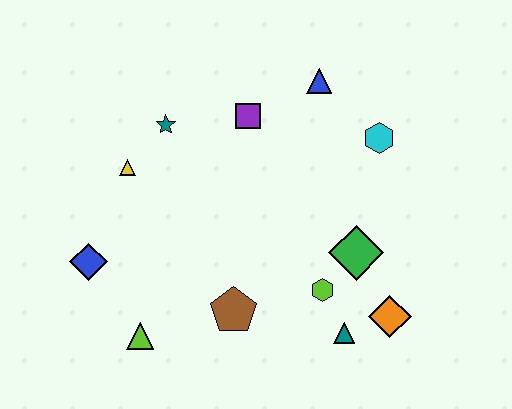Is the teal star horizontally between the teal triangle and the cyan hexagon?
No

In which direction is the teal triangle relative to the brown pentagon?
The teal triangle is to the right of the brown pentagon.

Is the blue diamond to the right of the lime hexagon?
No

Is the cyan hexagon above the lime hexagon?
Yes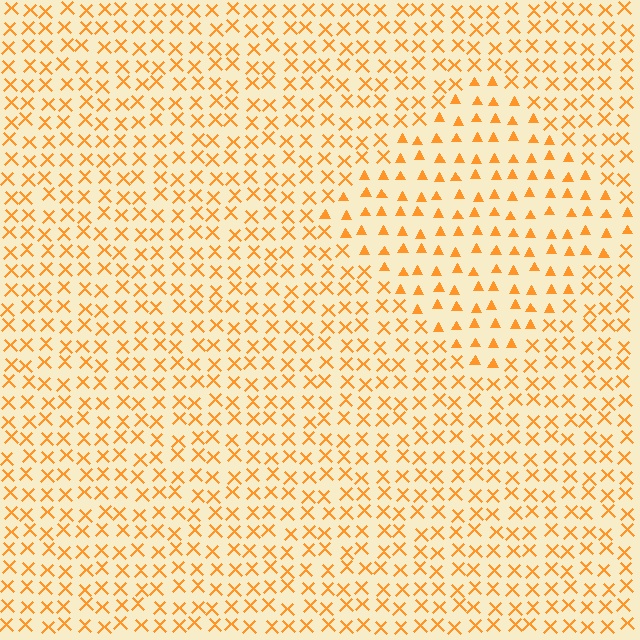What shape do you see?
I see a diamond.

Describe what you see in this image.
The image is filled with small orange elements arranged in a uniform grid. A diamond-shaped region contains triangles, while the surrounding area contains X marks. The boundary is defined purely by the change in element shape.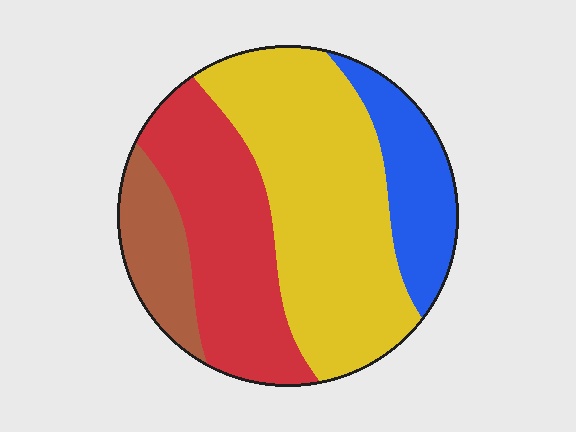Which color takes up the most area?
Yellow, at roughly 45%.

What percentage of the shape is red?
Red covers 29% of the shape.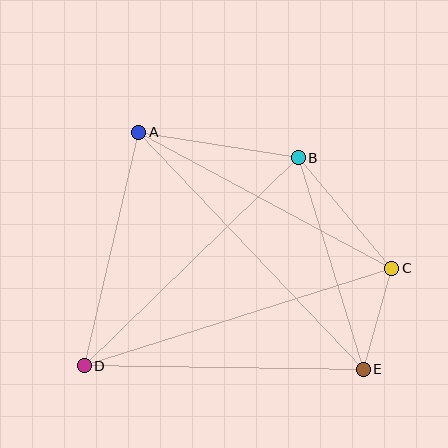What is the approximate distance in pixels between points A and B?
The distance between A and B is approximately 162 pixels.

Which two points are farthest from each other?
Points A and E are farthest from each other.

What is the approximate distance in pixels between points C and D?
The distance between C and D is approximately 322 pixels.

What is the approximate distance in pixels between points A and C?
The distance between A and C is approximately 287 pixels.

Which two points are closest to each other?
Points C and E are closest to each other.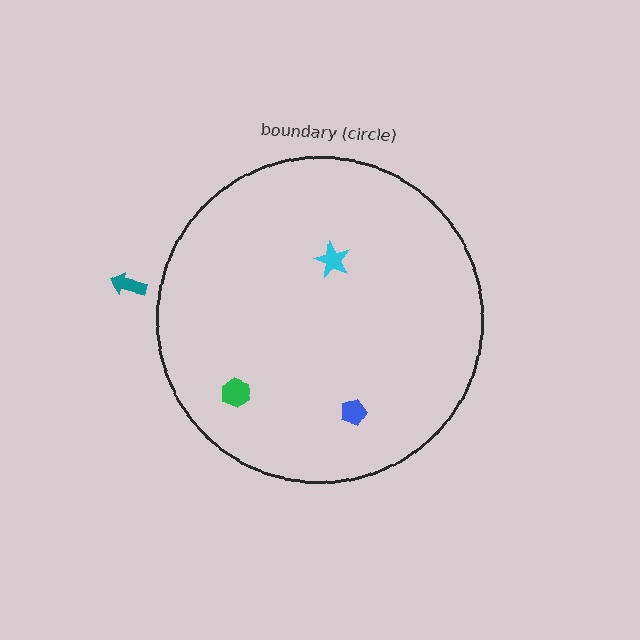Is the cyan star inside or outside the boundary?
Inside.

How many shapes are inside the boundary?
3 inside, 1 outside.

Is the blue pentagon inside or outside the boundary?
Inside.